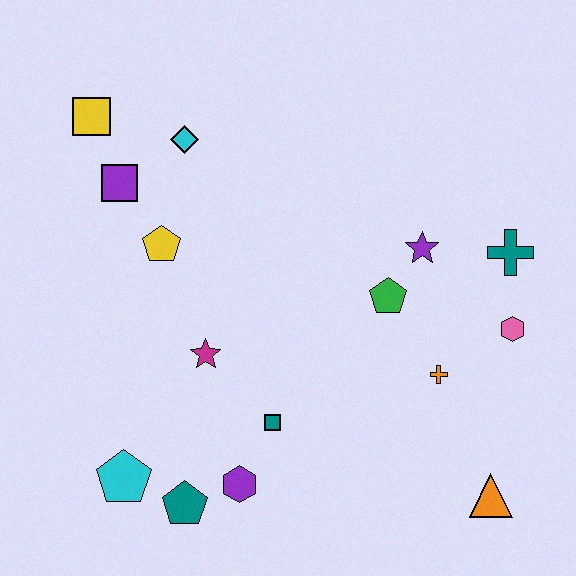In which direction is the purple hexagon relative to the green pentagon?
The purple hexagon is below the green pentagon.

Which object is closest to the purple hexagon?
The teal pentagon is closest to the purple hexagon.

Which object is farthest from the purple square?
The orange triangle is farthest from the purple square.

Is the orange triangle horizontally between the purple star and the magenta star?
No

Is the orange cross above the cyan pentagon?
Yes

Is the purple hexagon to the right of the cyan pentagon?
Yes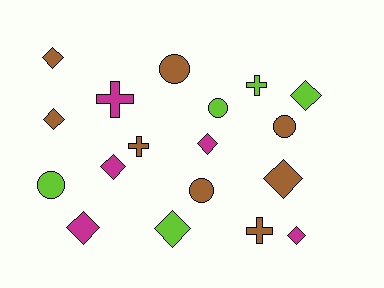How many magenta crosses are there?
There is 1 magenta cross.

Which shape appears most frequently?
Diamond, with 9 objects.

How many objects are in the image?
There are 18 objects.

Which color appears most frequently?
Brown, with 8 objects.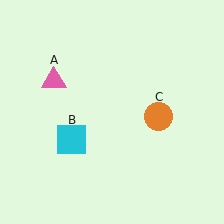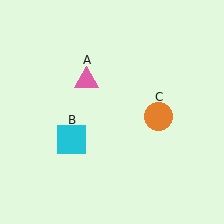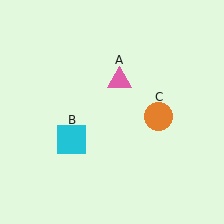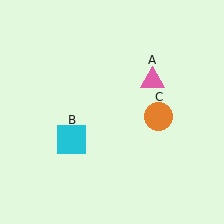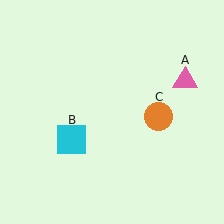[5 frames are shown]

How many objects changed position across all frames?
1 object changed position: pink triangle (object A).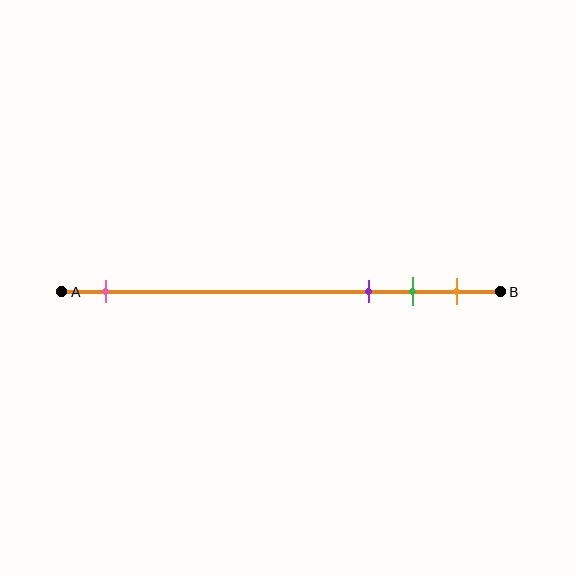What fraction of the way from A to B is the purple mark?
The purple mark is approximately 70% (0.7) of the way from A to B.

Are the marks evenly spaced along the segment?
No, the marks are not evenly spaced.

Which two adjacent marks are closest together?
The green and orange marks are the closest adjacent pair.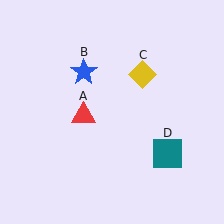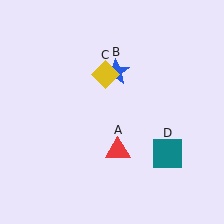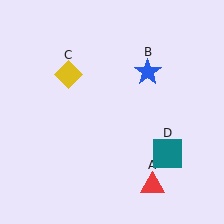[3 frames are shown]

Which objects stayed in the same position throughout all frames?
Teal square (object D) remained stationary.